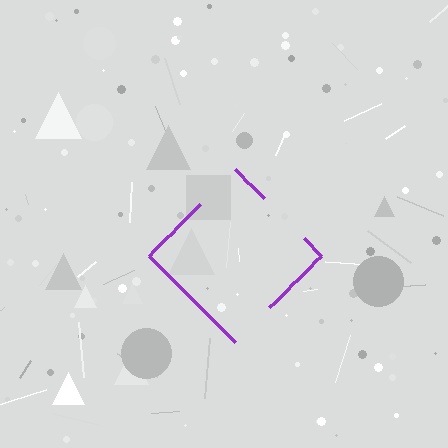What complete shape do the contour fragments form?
The contour fragments form a diamond.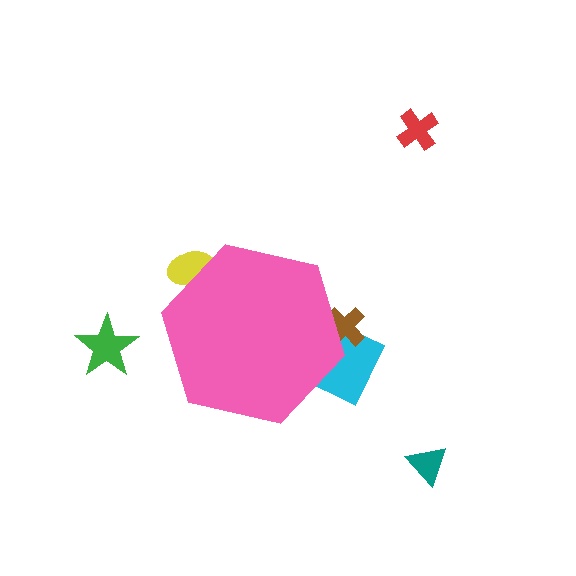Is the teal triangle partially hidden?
No, the teal triangle is fully visible.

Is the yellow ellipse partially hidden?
Yes, the yellow ellipse is partially hidden behind the pink hexagon.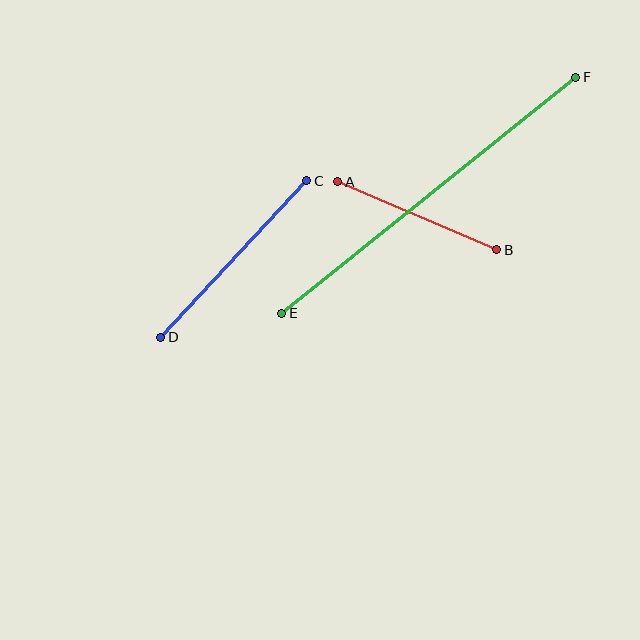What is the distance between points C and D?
The distance is approximately 214 pixels.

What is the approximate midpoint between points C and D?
The midpoint is at approximately (234, 259) pixels.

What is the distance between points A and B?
The distance is approximately 173 pixels.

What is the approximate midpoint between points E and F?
The midpoint is at approximately (429, 195) pixels.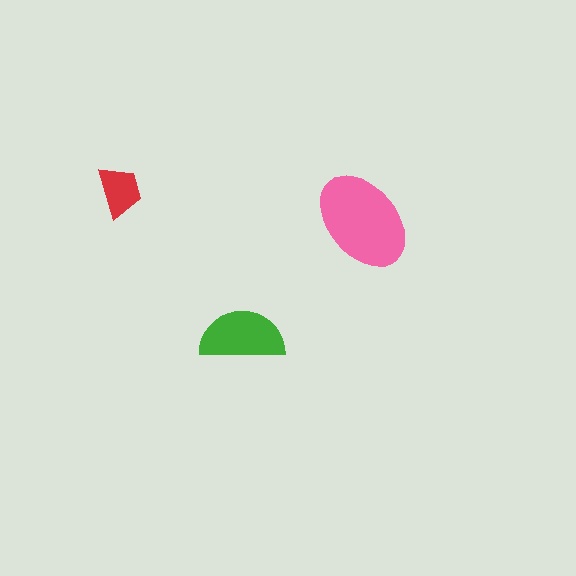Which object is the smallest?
The red trapezoid.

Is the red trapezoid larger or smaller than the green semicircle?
Smaller.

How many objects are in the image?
There are 3 objects in the image.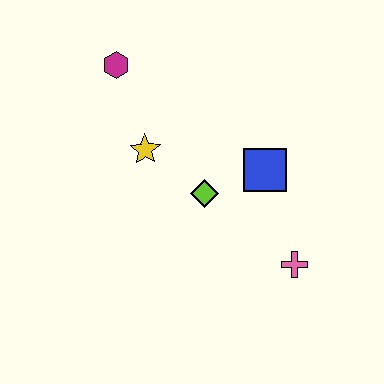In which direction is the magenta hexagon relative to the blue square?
The magenta hexagon is to the left of the blue square.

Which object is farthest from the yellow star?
The pink cross is farthest from the yellow star.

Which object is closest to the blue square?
The lime diamond is closest to the blue square.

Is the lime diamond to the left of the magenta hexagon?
No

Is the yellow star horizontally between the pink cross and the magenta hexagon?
Yes